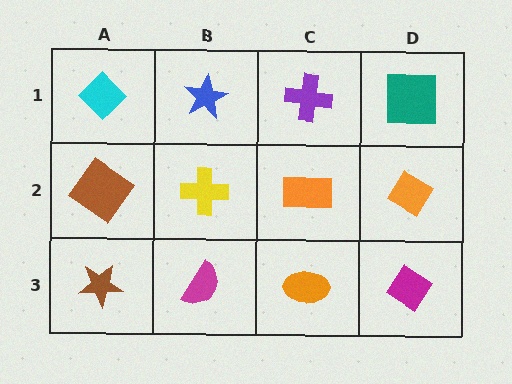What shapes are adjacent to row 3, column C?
An orange rectangle (row 2, column C), a magenta semicircle (row 3, column B), a magenta diamond (row 3, column D).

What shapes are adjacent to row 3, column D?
An orange diamond (row 2, column D), an orange ellipse (row 3, column C).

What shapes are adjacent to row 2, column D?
A teal square (row 1, column D), a magenta diamond (row 3, column D), an orange rectangle (row 2, column C).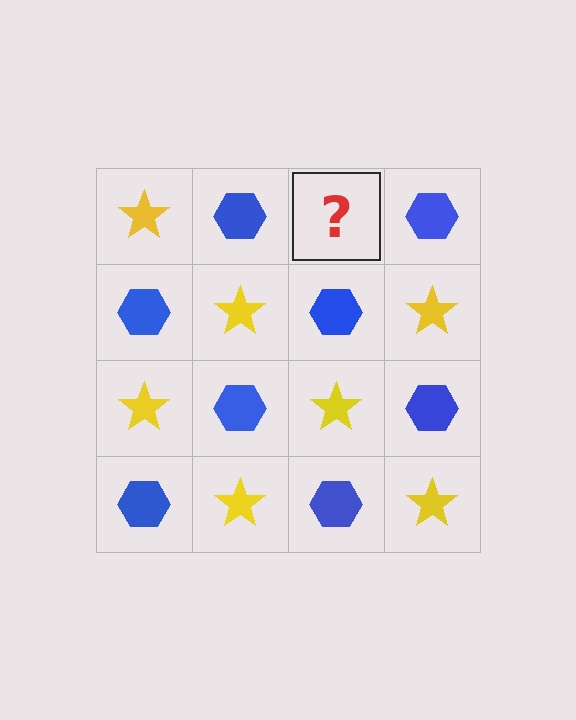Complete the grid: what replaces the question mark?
The question mark should be replaced with a yellow star.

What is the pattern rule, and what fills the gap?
The rule is that it alternates yellow star and blue hexagon in a checkerboard pattern. The gap should be filled with a yellow star.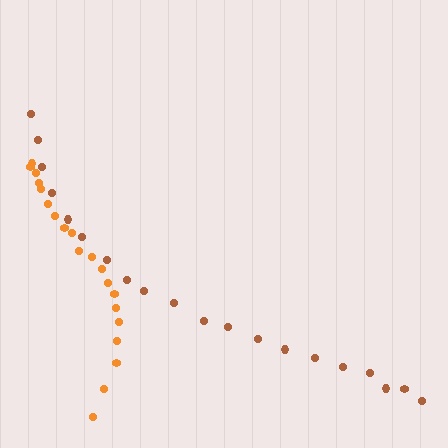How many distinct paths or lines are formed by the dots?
There are 2 distinct paths.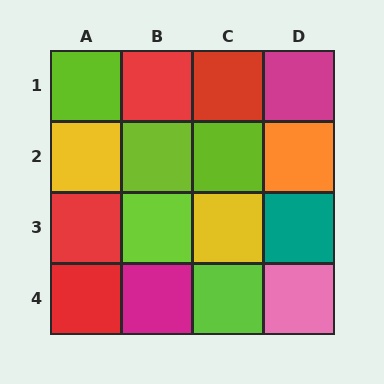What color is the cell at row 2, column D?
Orange.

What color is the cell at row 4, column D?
Pink.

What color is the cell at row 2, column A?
Yellow.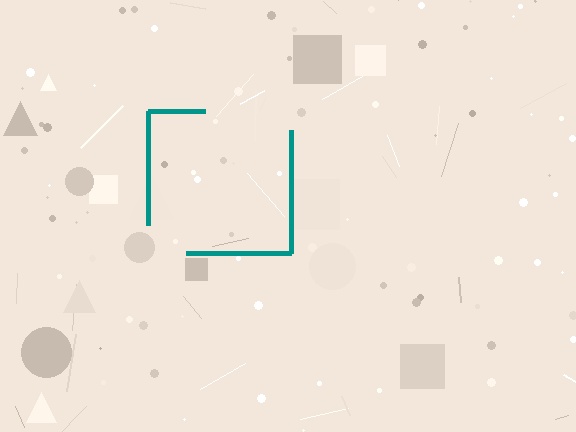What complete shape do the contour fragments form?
The contour fragments form a square.